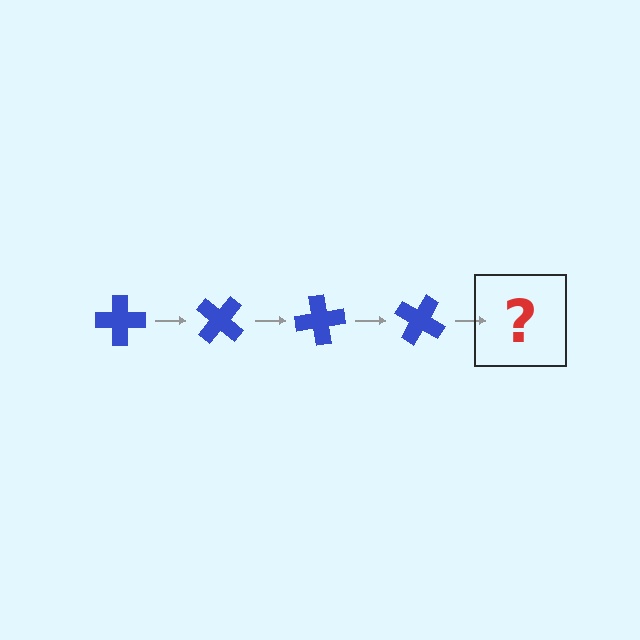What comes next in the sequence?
The next element should be a blue cross rotated 160 degrees.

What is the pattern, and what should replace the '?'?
The pattern is that the cross rotates 40 degrees each step. The '?' should be a blue cross rotated 160 degrees.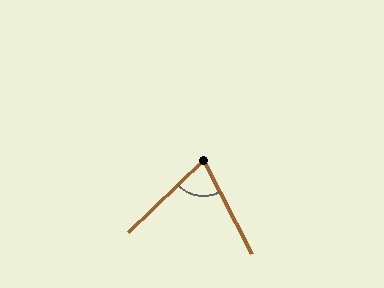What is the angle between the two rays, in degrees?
Approximately 73 degrees.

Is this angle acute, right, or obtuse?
It is acute.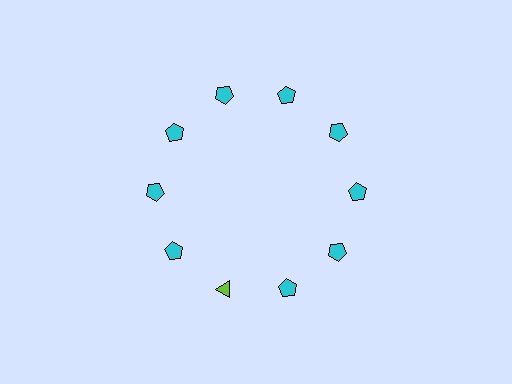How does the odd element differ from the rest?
It differs in both color (lime instead of cyan) and shape (triangle instead of pentagon).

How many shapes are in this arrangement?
There are 10 shapes arranged in a ring pattern.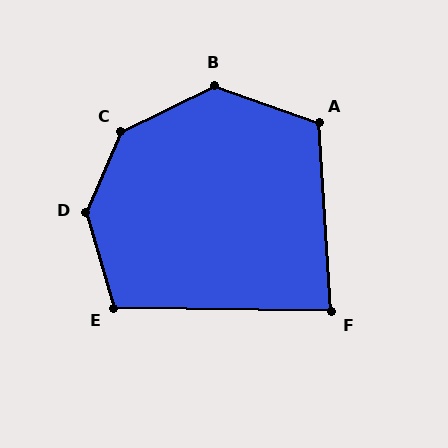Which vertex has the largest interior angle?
D, at approximately 141 degrees.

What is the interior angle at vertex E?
Approximately 107 degrees (obtuse).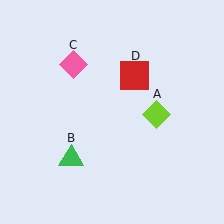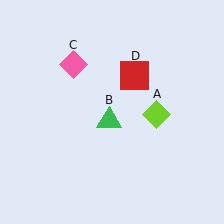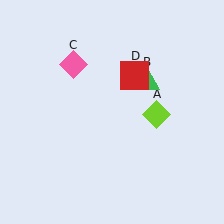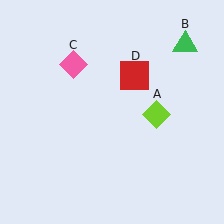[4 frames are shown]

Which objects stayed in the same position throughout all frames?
Lime diamond (object A) and pink diamond (object C) and red square (object D) remained stationary.